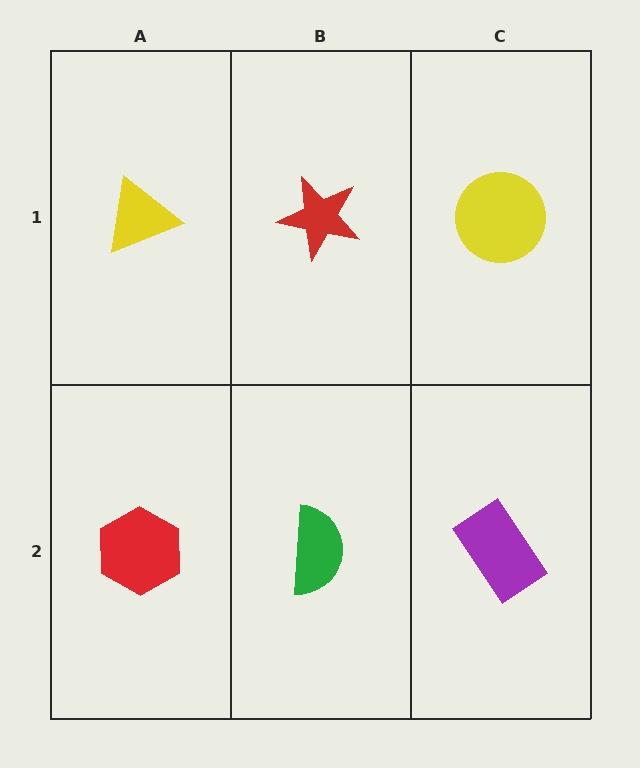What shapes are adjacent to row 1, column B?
A green semicircle (row 2, column B), a yellow triangle (row 1, column A), a yellow circle (row 1, column C).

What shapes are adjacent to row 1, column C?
A purple rectangle (row 2, column C), a red star (row 1, column B).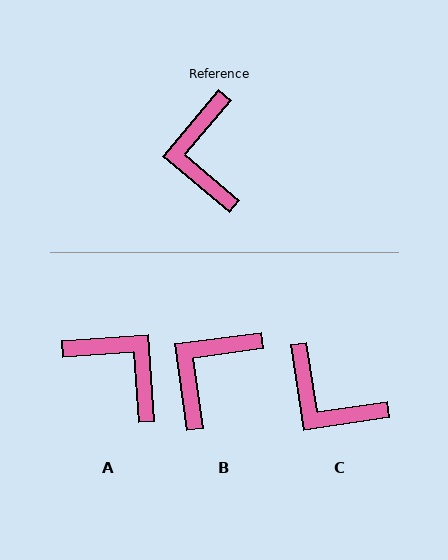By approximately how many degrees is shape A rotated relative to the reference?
Approximately 136 degrees clockwise.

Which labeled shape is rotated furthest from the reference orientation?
A, about 136 degrees away.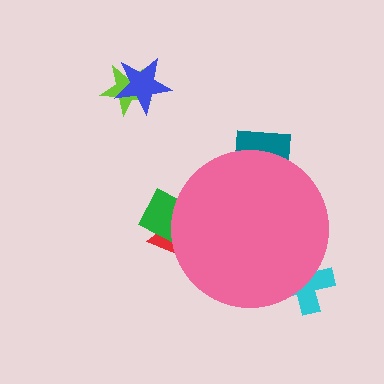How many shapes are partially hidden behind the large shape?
4 shapes are partially hidden.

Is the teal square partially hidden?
Yes, the teal square is partially hidden behind the pink circle.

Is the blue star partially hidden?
No, the blue star is fully visible.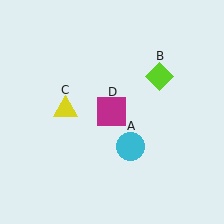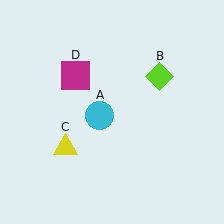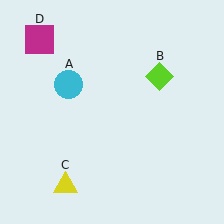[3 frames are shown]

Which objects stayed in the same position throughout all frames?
Lime diamond (object B) remained stationary.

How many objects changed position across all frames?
3 objects changed position: cyan circle (object A), yellow triangle (object C), magenta square (object D).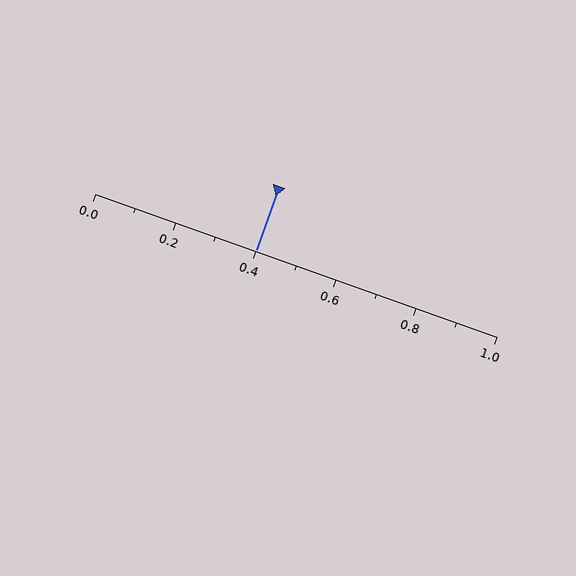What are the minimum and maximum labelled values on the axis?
The axis runs from 0.0 to 1.0.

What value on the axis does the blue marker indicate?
The marker indicates approximately 0.4.